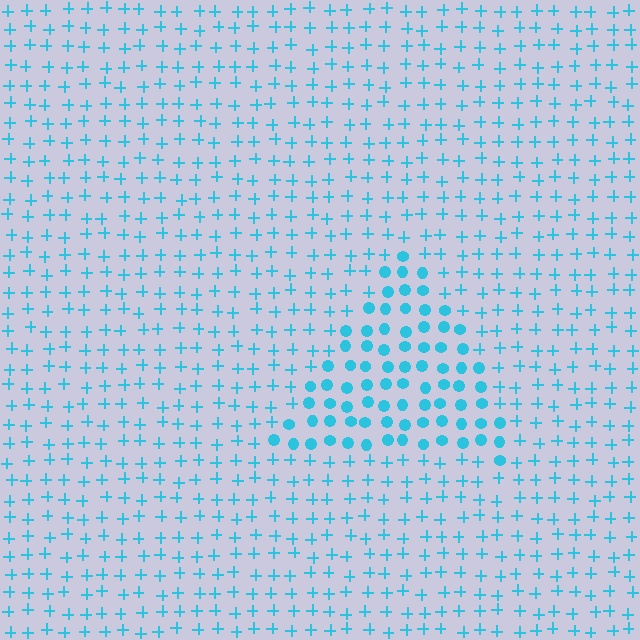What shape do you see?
I see a triangle.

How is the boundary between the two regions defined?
The boundary is defined by a change in element shape: circles inside vs. plus signs outside. All elements share the same color and spacing.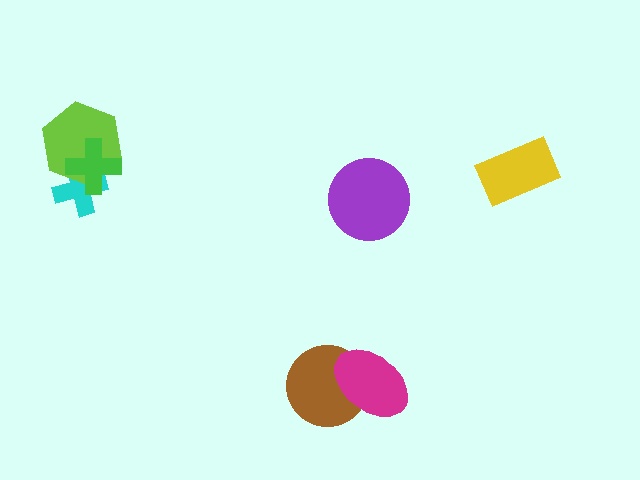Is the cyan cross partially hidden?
Yes, it is partially covered by another shape.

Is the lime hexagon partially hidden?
Yes, it is partially covered by another shape.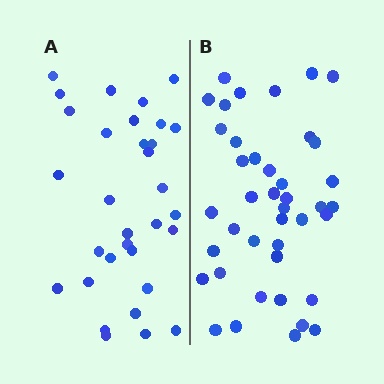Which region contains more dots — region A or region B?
Region B (the right region) has more dots.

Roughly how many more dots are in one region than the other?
Region B has roughly 8 or so more dots than region A.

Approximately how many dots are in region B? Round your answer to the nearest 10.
About 40 dots. (The exact count is 41, which rounds to 40.)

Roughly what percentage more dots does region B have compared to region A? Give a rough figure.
About 30% more.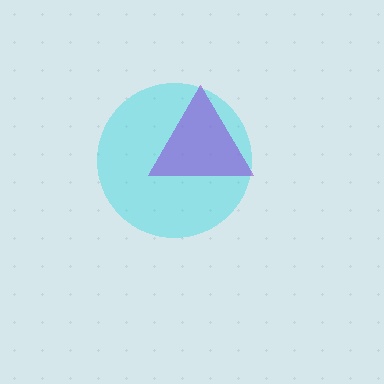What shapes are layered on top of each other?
The layered shapes are: a cyan circle, a purple triangle.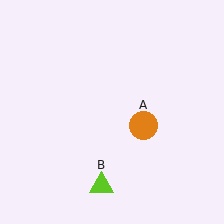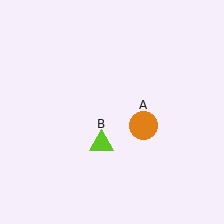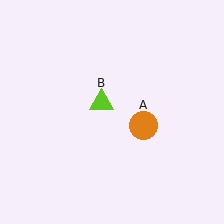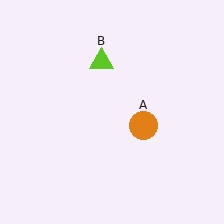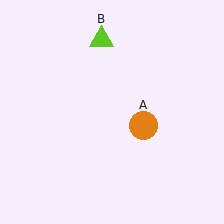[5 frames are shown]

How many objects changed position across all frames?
1 object changed position: lime triangle (object B).